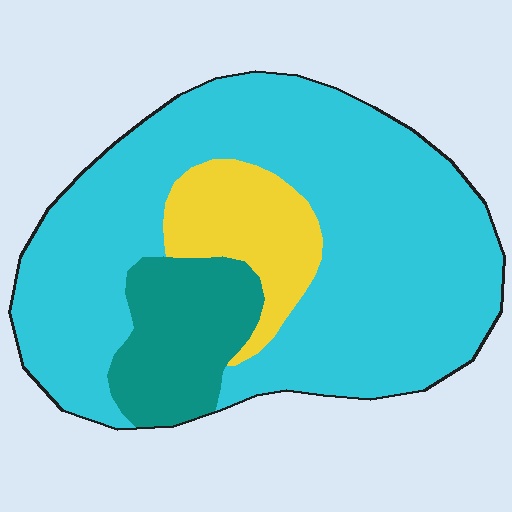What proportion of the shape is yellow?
Yellow covers 13% of the shape.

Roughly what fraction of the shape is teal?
Teal covers roughly 15% of the shape.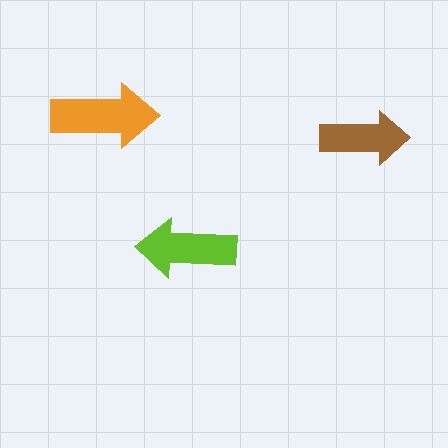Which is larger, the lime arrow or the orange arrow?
The orange one.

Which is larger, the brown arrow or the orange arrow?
The orange one.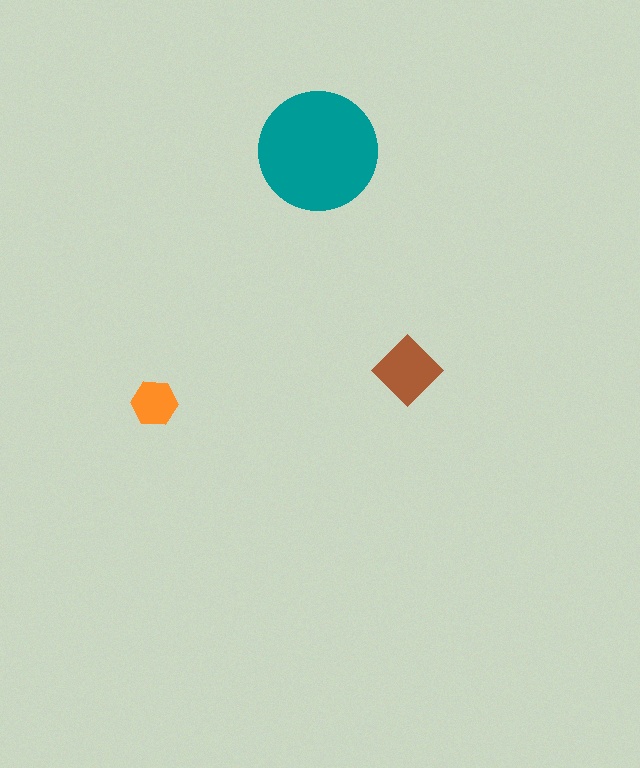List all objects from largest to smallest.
The teal circle, the brown diamond, the orange hexagon.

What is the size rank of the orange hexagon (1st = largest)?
3rd.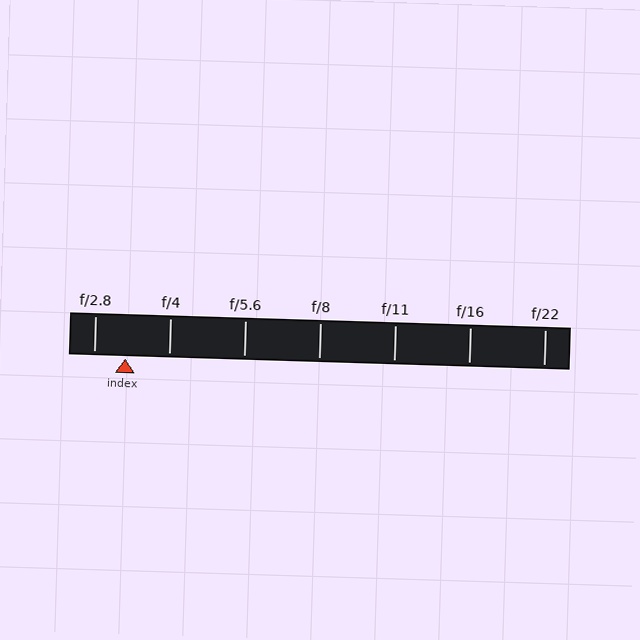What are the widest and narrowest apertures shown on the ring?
The widest aperture shown is f/2.8 and the narrowest is f/22.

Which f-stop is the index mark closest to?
The index mark is closest to f/2.8.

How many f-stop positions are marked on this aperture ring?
There are 7 f-stop positions marked.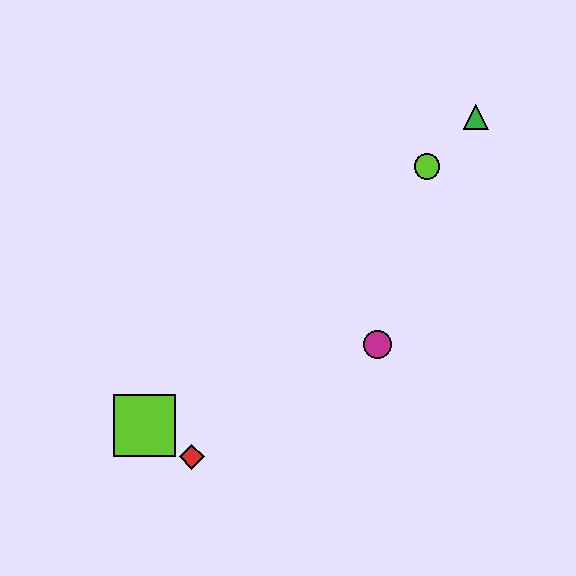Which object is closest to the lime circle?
The green triangle is closest to the lime circle.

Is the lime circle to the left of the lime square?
No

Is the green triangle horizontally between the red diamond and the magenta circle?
No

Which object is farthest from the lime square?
The green triangle is farthest from the lime square.